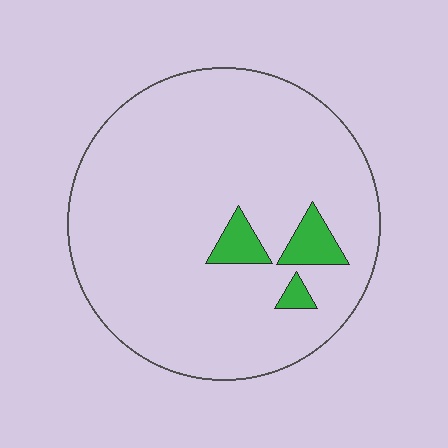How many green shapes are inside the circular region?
3.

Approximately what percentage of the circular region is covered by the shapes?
Approximately 5%.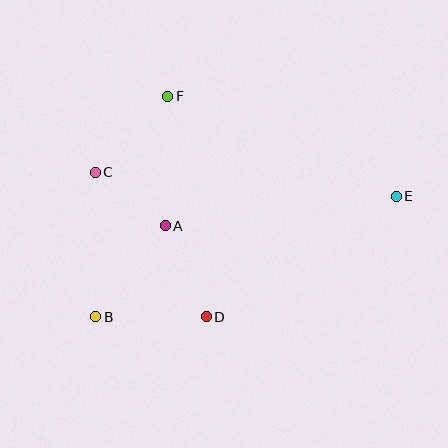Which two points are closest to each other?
Points A and C are closest to each other.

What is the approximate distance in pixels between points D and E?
The distance between D and E is approximately 225 pixels.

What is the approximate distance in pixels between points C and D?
The distance between C and D is approximately 182 pixels.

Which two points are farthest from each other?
Points B and E are farthest from each other.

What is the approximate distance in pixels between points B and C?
The distance between B and C is approximately 144 pixels.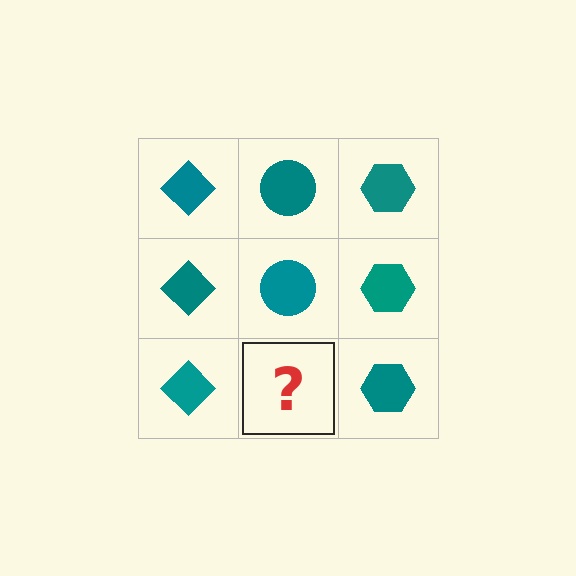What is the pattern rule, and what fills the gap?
The rule is that each column has a consistent shape. The gap should be filled with a teal circle.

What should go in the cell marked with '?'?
The missing cell should contain a teal circle.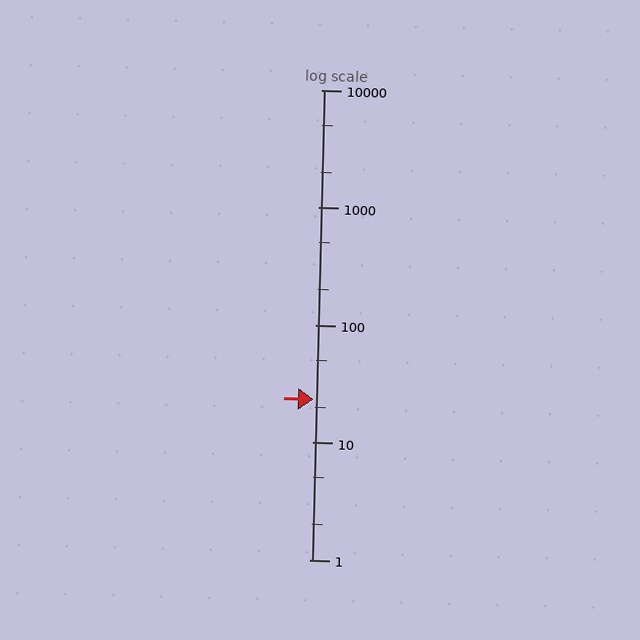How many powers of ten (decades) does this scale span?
The scale spans 4 decades, from 1 to 10000.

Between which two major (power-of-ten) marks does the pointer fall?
The pointer is between 10 and 100.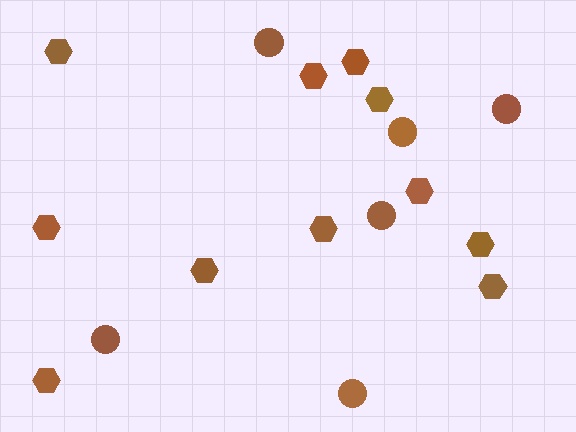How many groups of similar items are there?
There are 2 groups: one group of hexagons (11) and one group of circles (6).